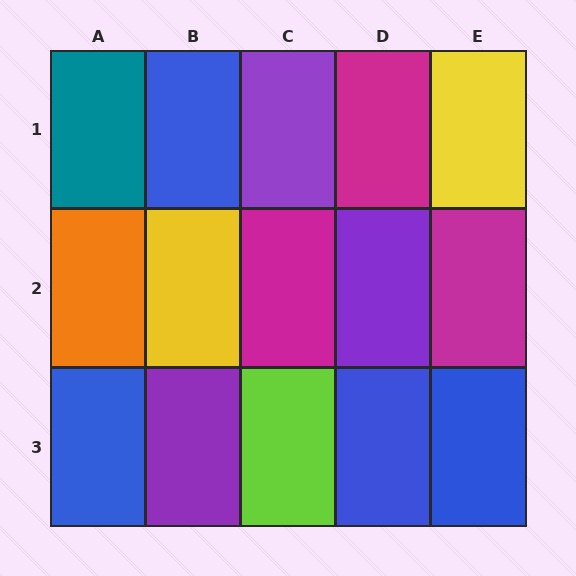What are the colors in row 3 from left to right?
Blue, purple, lime, blue, blue.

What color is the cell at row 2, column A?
Orange.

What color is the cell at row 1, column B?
Blue.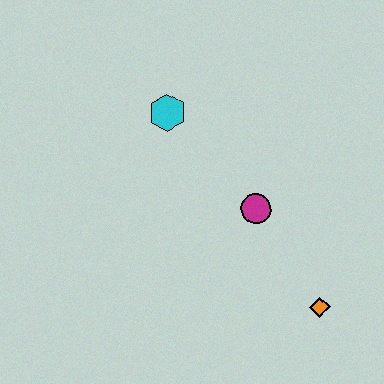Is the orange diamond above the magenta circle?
No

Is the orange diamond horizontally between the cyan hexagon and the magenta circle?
No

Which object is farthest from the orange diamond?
The cyan hexagon is farthest from the orange diamond.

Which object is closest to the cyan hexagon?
The magenta circle is closest to the cyan hexagon.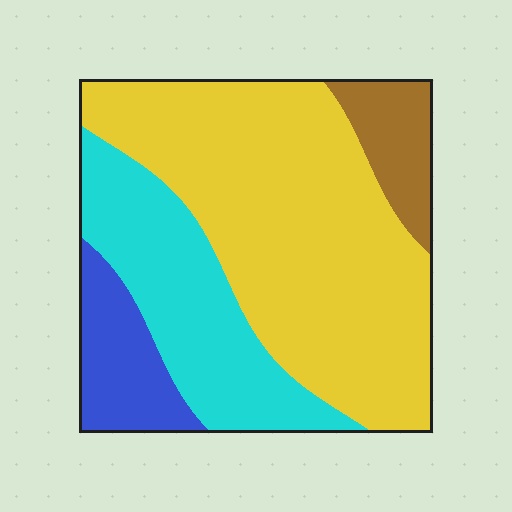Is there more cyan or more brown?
Cyan.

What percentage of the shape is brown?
Brown covers about 10% of the shape.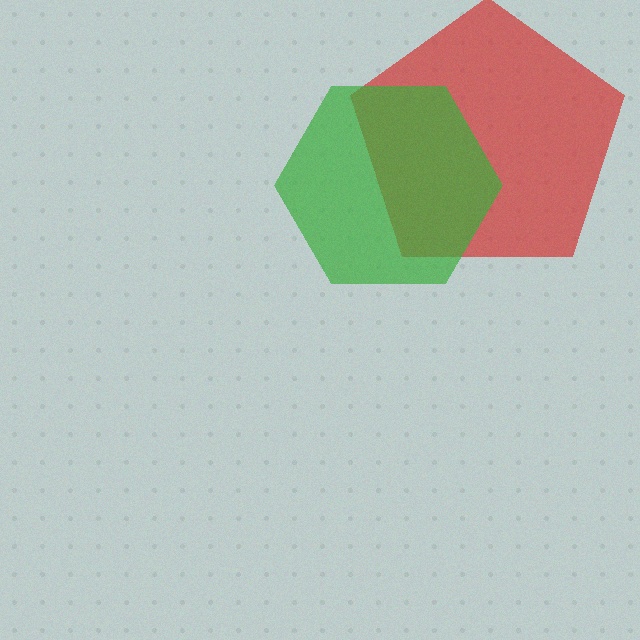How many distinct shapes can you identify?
There are 2 distinct shapes: a red pentagon, a green hexagon.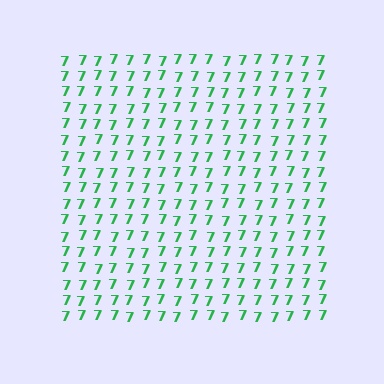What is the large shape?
The large shape is a square.